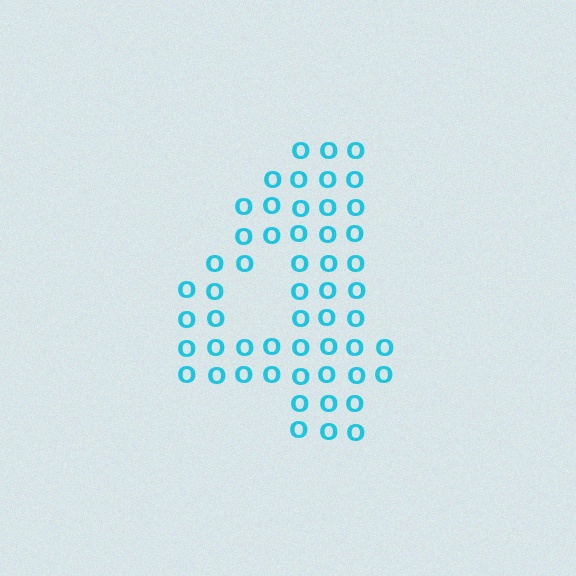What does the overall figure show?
The overall figure shows the digit 4.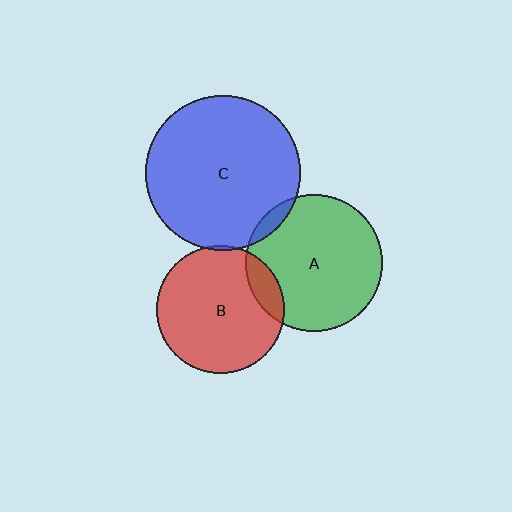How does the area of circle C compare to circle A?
Approximately 1.3 times.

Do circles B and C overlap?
Yes.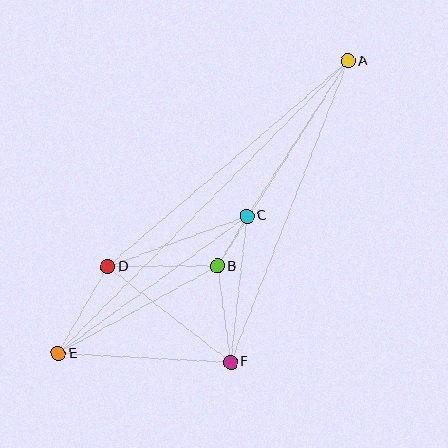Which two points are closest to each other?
Points B and C are closest to each other.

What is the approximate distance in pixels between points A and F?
The distance between A and F is approximately 323 pixels.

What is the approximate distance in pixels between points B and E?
The distance between B and E is approximately 182 pixels.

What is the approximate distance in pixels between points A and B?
The distance between A and B is approximately 243 pixels.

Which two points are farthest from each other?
Points A and E are farthest from each other.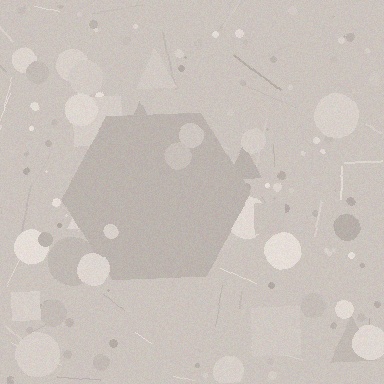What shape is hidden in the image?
A hexagon is hidden in the image.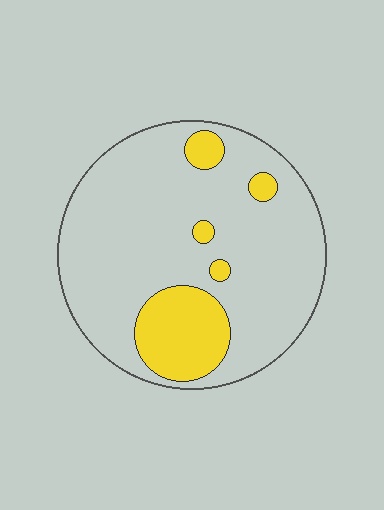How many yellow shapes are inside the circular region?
5.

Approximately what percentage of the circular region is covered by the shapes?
Approximately 20%.